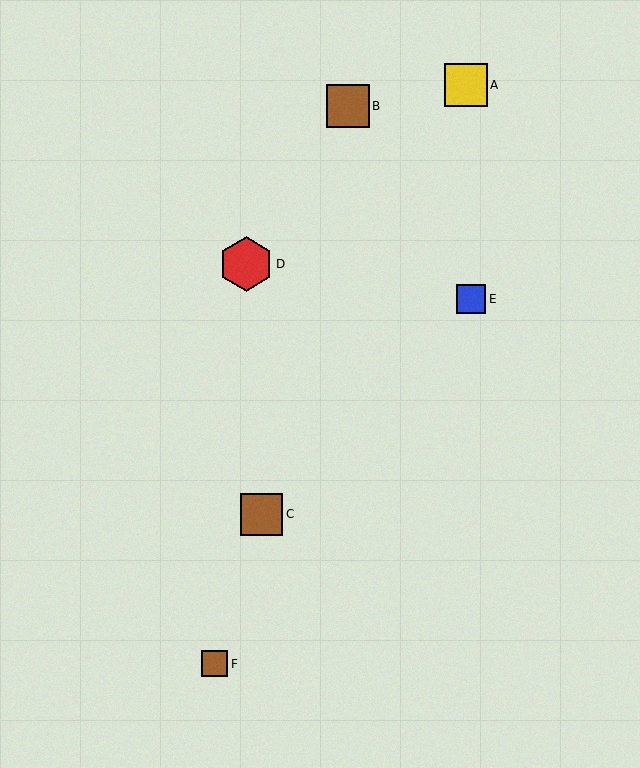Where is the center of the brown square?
The center of the brown square is at (214, 664).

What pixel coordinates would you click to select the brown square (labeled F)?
Click at (214, 664) to select the brown square F.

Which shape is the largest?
The red hexagon (labeled D) is the largest.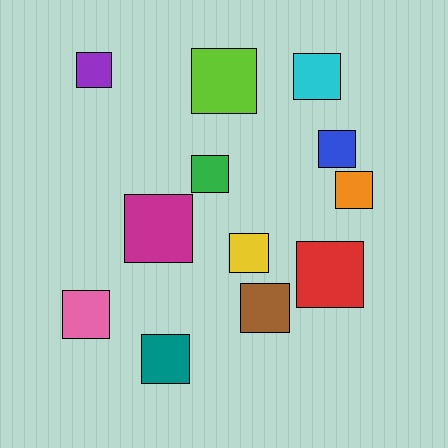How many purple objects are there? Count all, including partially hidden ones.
There is 1 purple object.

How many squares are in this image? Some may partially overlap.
There are 12 squares.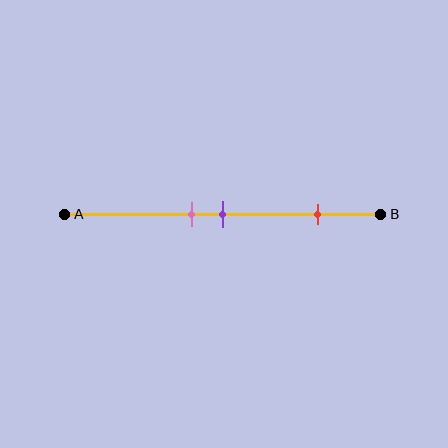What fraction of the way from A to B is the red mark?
The red mark is approximately 80% (0.8) of the way from A to B.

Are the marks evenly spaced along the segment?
No, the marks are not evenly spaced.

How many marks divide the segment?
There are 3 marks dividing the segment.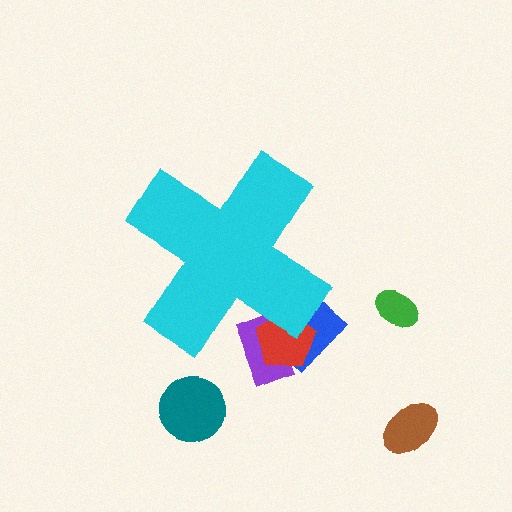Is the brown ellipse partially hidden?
No, the brown ellipse is fully visible.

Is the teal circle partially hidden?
No, the teal circle is fully visible.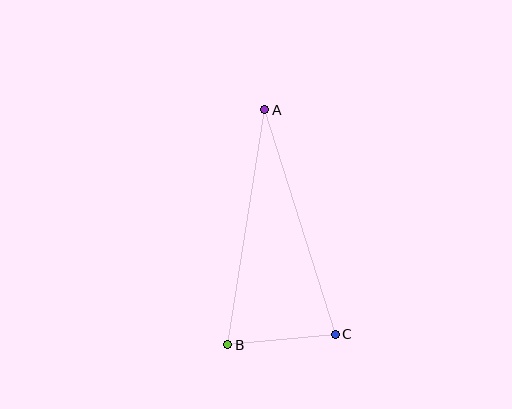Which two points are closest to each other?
Points B and C are closest to each other.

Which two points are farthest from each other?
Points A and B are farthest from each other.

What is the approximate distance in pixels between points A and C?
The distance between A and C is approximately 235 pixels.